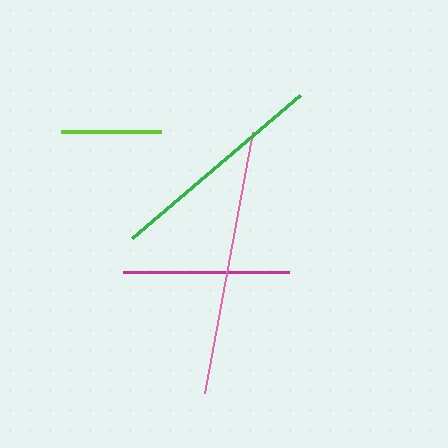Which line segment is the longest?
The pink line is the longest at approximately 266 pixels.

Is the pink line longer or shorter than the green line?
The pink line is longer than the green line.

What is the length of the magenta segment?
The magenta segment is approximately 166 pixels long.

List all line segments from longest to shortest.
From longest to shortest: pink, green, magenta, lime.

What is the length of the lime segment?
The lime segment is approximately 100 pixels long.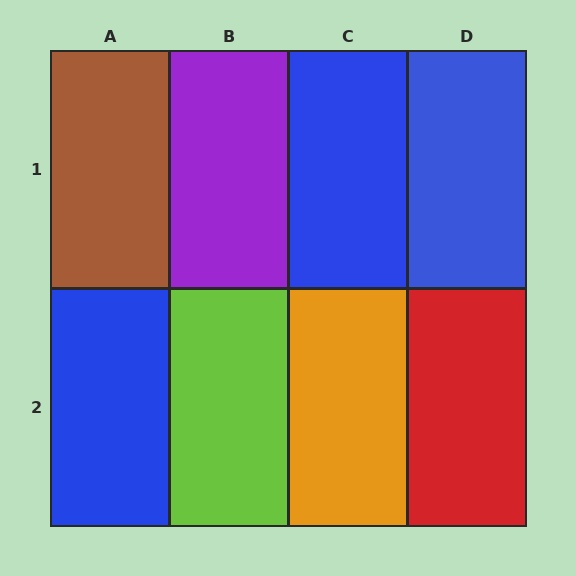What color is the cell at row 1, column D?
Blue.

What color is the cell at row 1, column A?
Brown.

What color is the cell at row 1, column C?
Blue.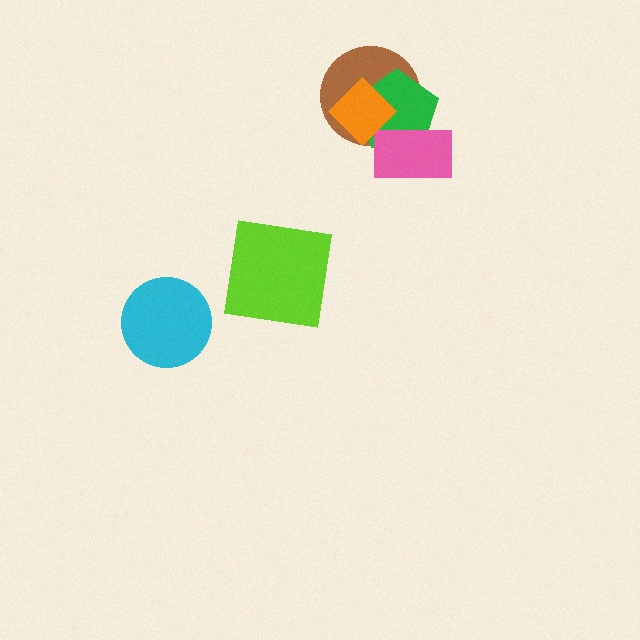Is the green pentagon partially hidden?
Yes, it is partially covered by another shape.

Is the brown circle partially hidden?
Yes, it is partially covered by another shape.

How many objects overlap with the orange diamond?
2 objects overlap with the orange diamond.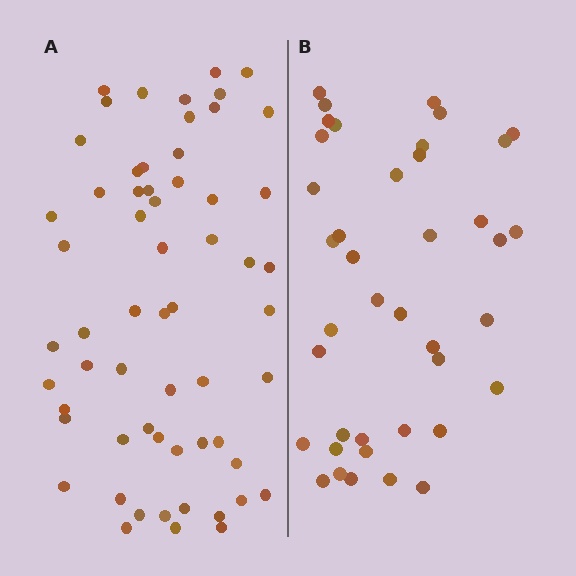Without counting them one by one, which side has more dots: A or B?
Region A (the left region) has more dots.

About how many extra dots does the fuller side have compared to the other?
Region A has approximately 20 more dots than region B.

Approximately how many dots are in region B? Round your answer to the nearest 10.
About 40 dots.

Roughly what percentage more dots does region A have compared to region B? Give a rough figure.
About 50% more.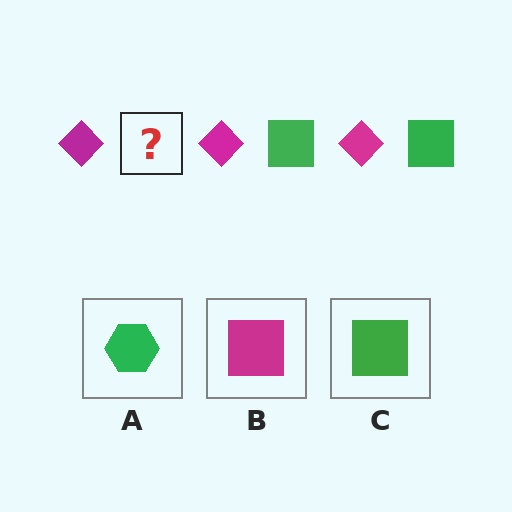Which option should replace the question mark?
Option C.